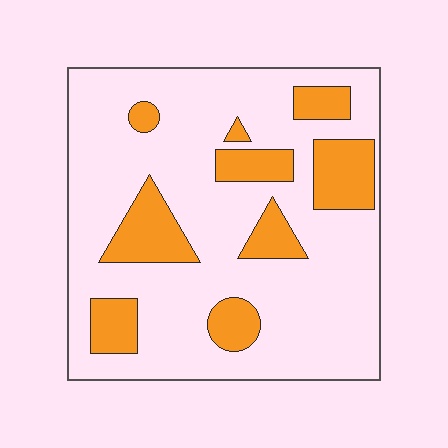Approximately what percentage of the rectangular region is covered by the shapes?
Approximately 20%.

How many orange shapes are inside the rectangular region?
9.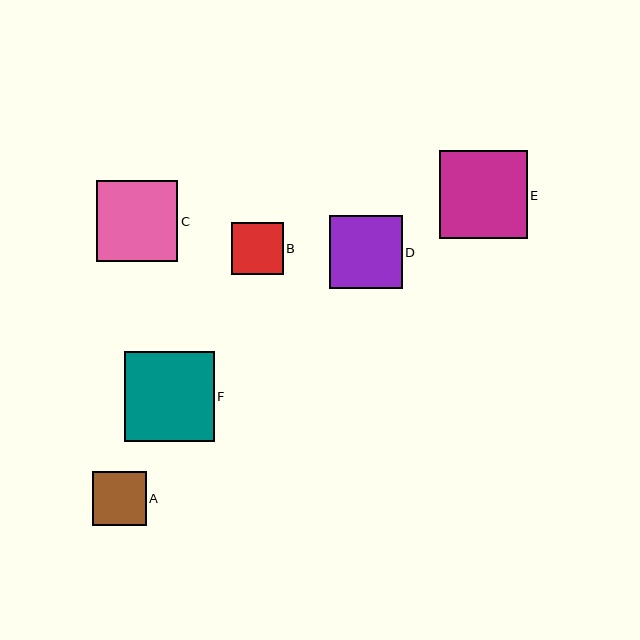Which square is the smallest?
Square B is the smallest with a size of approximately 52 pixels.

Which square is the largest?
Square F is the largest with a size of approximately 90 pixels.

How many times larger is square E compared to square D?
Square E is approximately 1.2 times the size of square D.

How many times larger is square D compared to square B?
Square D is approximately 1.4 times the size of square B.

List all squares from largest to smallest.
From largest to smallest: F, E, C, D, A, B.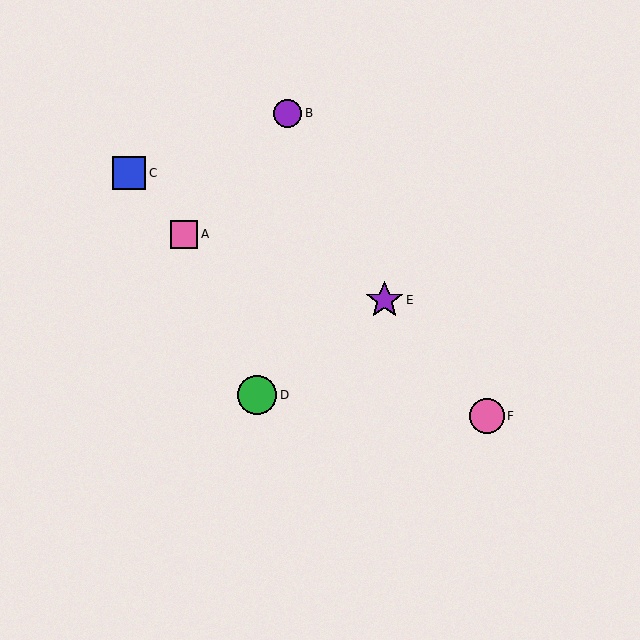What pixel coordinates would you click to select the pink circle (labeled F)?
Click at (487, 416) to select the pink circle F.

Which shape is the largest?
The green circle (labeled D) is the largest.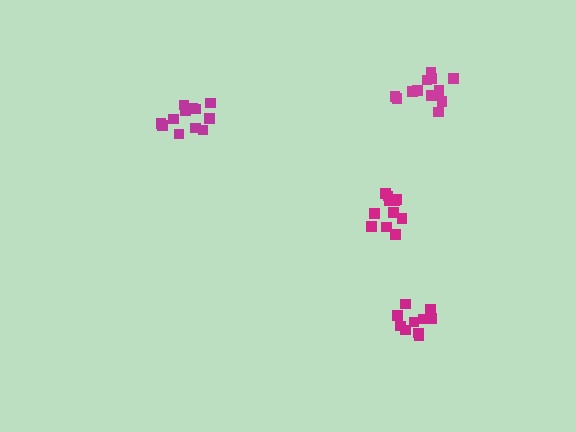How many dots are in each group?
Group 1: 10 dots, Group 2: 11 dots, Group 3: 13 dots, Group 4: 12 dots (46 total).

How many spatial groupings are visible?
There are 4 spatial groupings.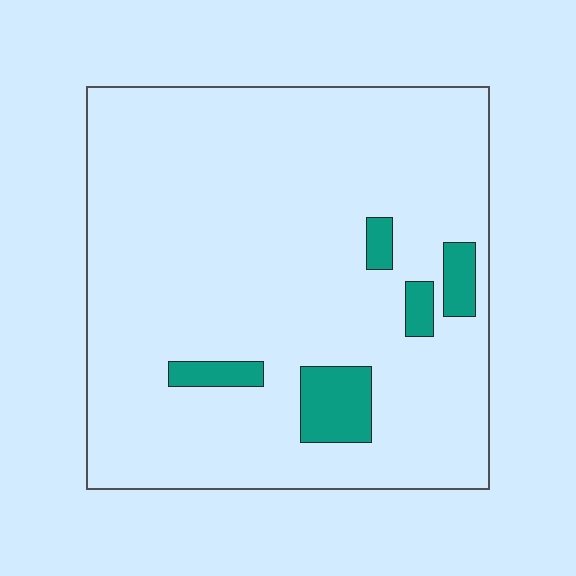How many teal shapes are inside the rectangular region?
5.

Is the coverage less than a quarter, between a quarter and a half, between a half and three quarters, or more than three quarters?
Less than a quarter.